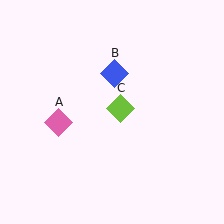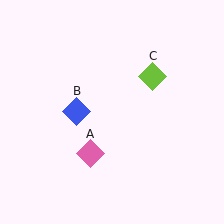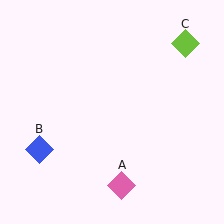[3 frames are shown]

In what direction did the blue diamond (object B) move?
The blue diamond (object B) moved down and to the left.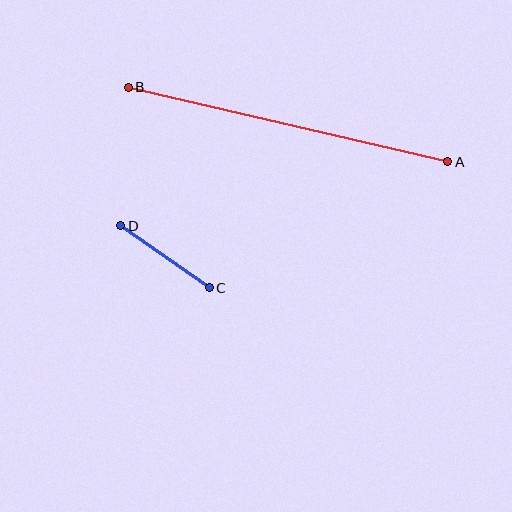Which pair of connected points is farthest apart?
Points A and B are farthest apart.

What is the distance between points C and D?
The distance is approximately 108 pixels.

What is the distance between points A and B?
The distance is approximately 328 pixels.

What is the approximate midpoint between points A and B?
The midpoint is at approximately (288, 125) pixels.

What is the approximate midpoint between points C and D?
The midpoint is at approximately (165, 257) pixels.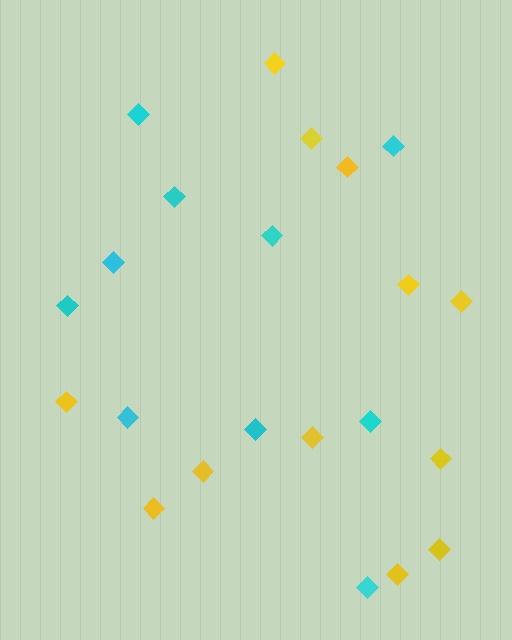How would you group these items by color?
There are 2 groups: one group of cyan diamonds (10) and one group of yellow diamonds (12).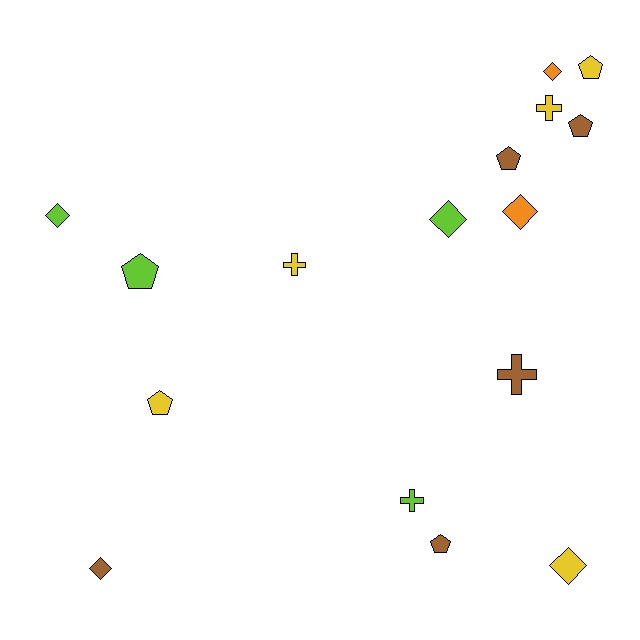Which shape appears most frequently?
Diamond, with 6 objects.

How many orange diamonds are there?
There are 2 orange diamonds.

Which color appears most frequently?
Yellow, with 5 objects.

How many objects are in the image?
There are 16 objects.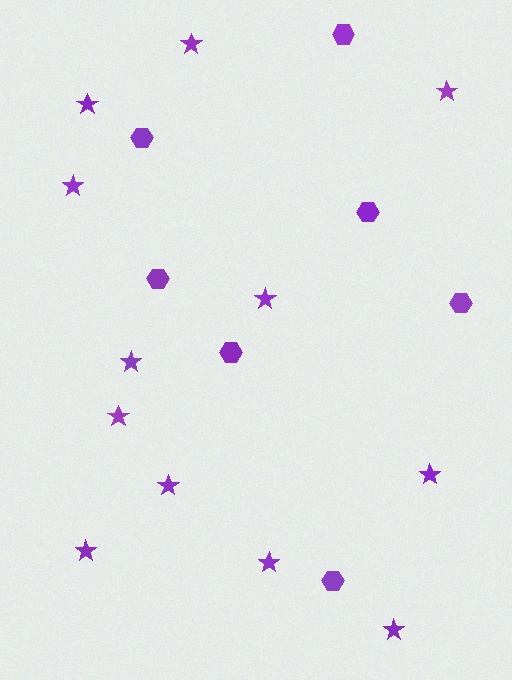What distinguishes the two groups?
There are 2 groups: one group of hexagons (7) and one group of stars (12).